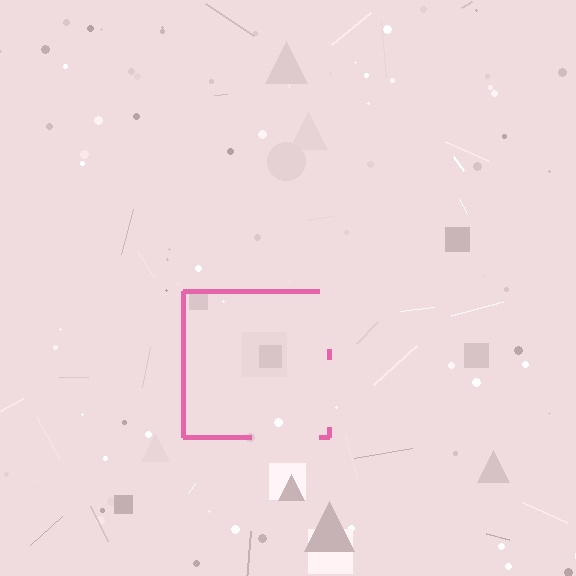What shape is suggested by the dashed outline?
The dashed outline suggests a square.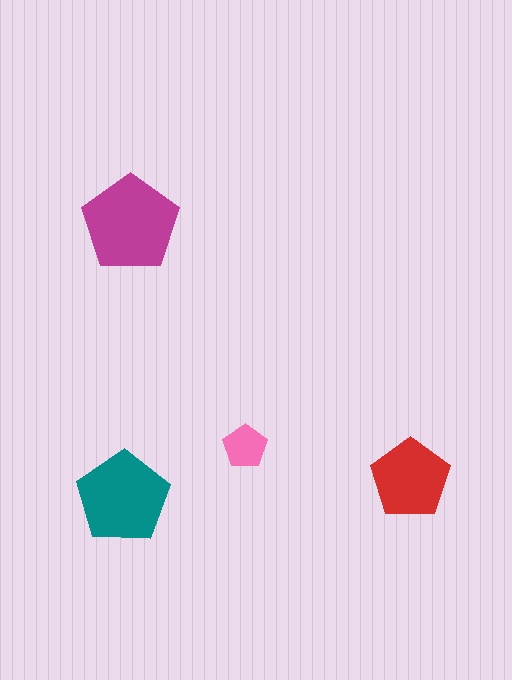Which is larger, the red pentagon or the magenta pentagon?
The magenta one.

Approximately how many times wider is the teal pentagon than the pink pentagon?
About 2 times wider.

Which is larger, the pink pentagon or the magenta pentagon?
The magenta one.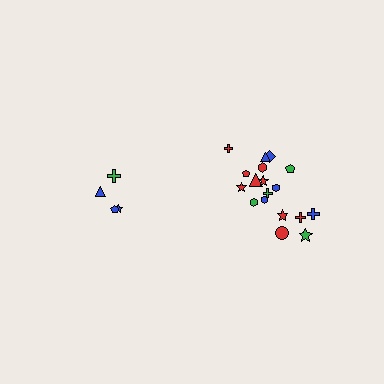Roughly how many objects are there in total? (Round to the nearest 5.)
Roughly 20 objects in total.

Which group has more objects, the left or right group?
The right group.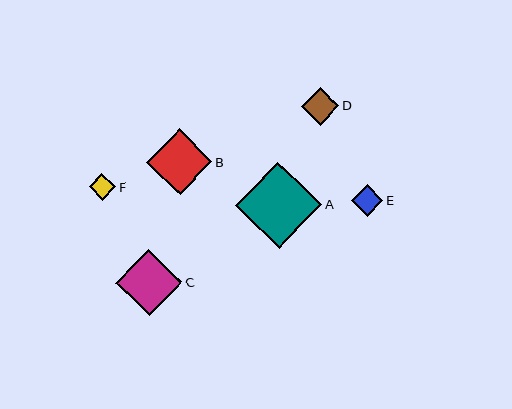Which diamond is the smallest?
Diamond F is the smallest with a size of approximately 26 pixels.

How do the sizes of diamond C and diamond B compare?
Diamond C and diamond B are approximately the same size.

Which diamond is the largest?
Diamond A is the largest with a size of approximately 86 pixels.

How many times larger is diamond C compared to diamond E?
Diamond C is approximately 2.1 times the size of diamond E.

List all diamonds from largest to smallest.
From largest to smallest: A, C, B, D, E, F.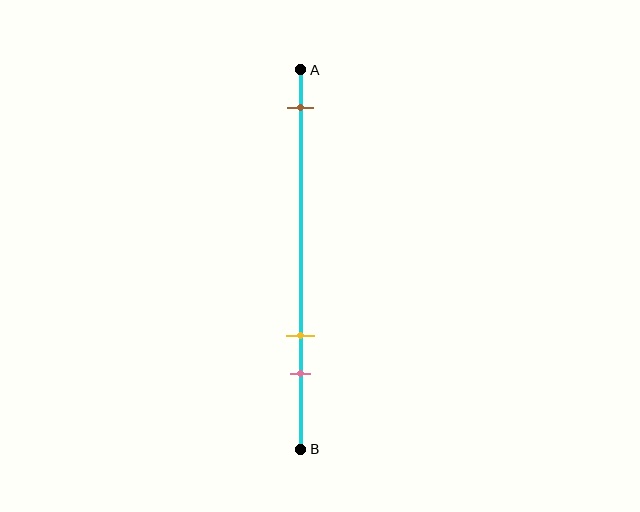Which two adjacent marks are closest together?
The yellow and pink marks are the closest adjacent pair.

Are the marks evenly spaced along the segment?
No, the marks are not evenly spaced.